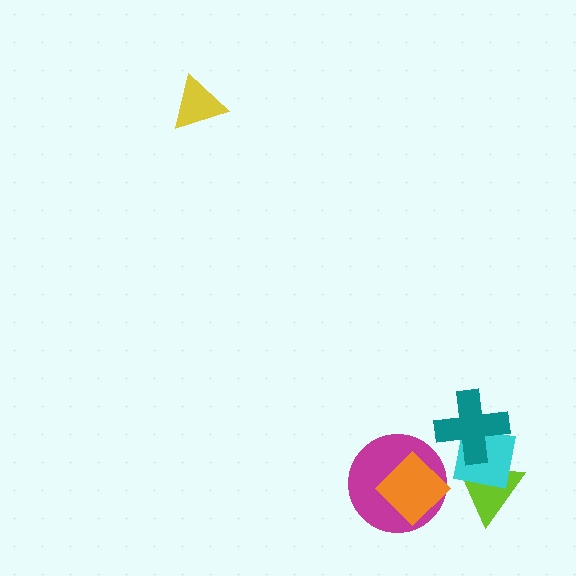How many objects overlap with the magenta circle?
1 object overlaps with the magenta circle.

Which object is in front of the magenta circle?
The orange diamond is in front of the magenta circle.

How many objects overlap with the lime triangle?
2 objects overlap with the lime triangle.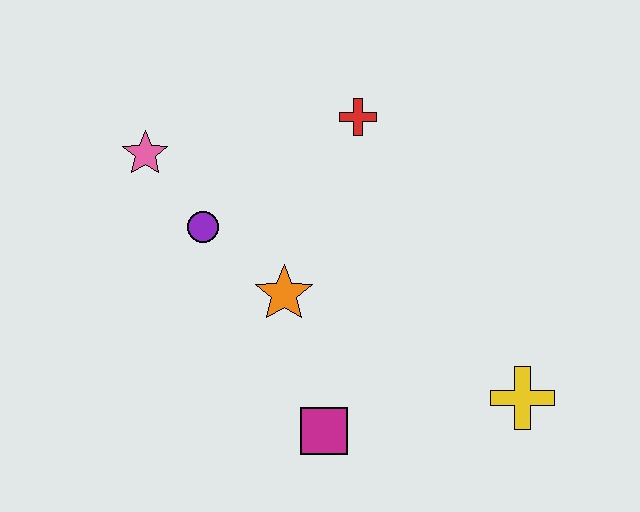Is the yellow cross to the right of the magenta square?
Yes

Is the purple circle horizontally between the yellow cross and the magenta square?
No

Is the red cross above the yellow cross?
Yes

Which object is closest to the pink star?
The purple circle is closest to the pink star.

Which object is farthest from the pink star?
The yellow cross is farthest from the pink star.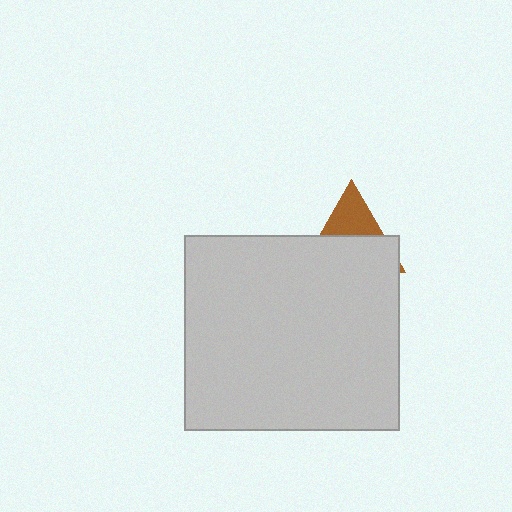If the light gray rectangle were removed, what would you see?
You would see the complete brown triangle.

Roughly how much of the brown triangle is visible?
A small part of it is visible (roughly 37%).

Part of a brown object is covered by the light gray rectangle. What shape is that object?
It is a triangle.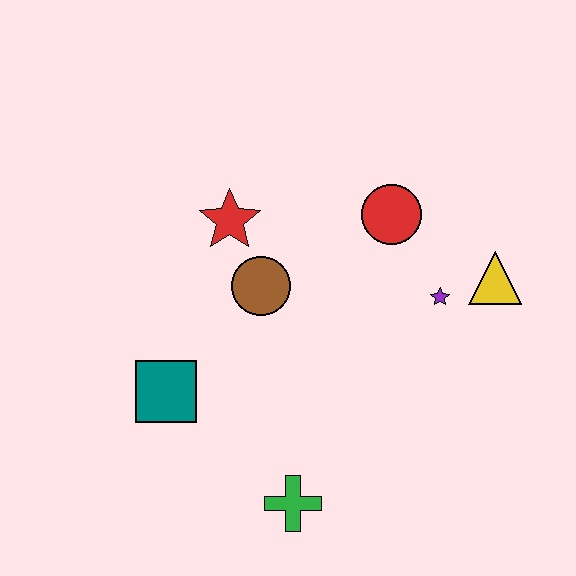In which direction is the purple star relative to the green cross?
The purple star is above the green cross.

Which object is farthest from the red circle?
The green cross is farthest from the red circle.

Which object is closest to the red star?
The brown circle is closest to the red star.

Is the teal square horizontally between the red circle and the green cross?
No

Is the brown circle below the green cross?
No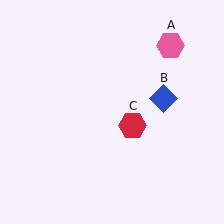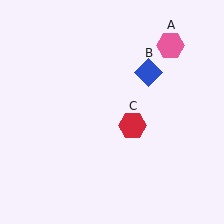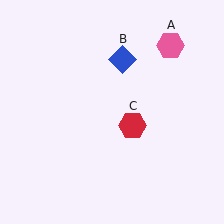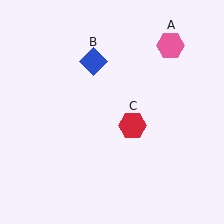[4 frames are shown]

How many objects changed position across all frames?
1 object changed position: blue diamond (object B).